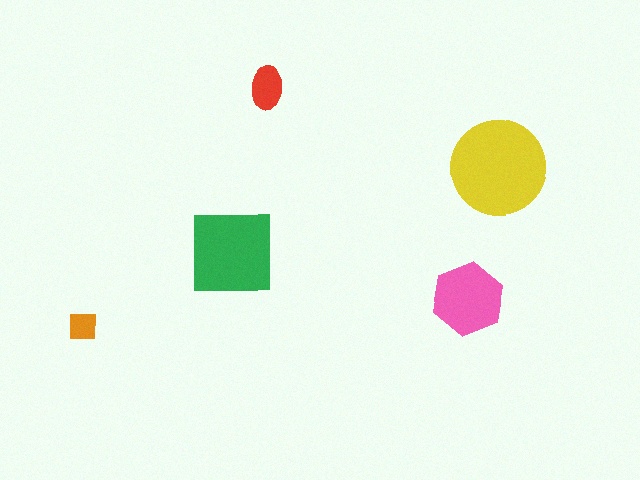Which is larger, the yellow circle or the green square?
The yellow circle.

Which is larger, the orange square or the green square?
The green square.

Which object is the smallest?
The orange square.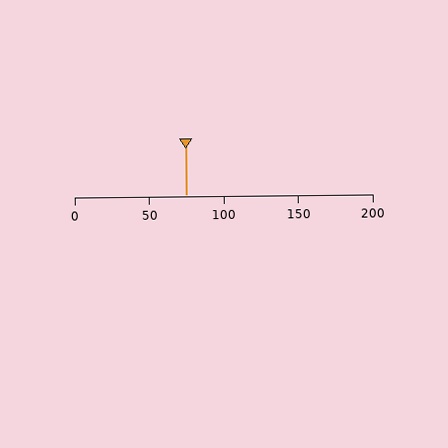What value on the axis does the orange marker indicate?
The marker indicates approximately 75.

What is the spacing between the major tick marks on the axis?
The major ticks are spaced 50 apart.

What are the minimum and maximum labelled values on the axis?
The axis runs from 0 to 200.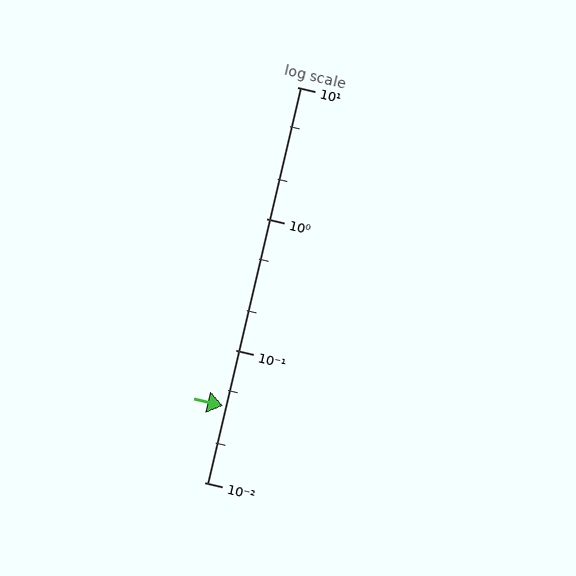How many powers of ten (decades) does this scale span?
The scale spans 3 decades, from 0.01 to 10.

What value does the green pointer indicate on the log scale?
The pointer indicates approximately 0.038.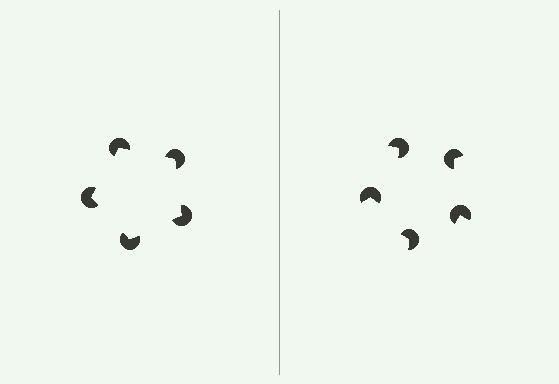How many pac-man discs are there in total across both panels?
10 — 5 on each side.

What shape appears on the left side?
An illusory pentagon.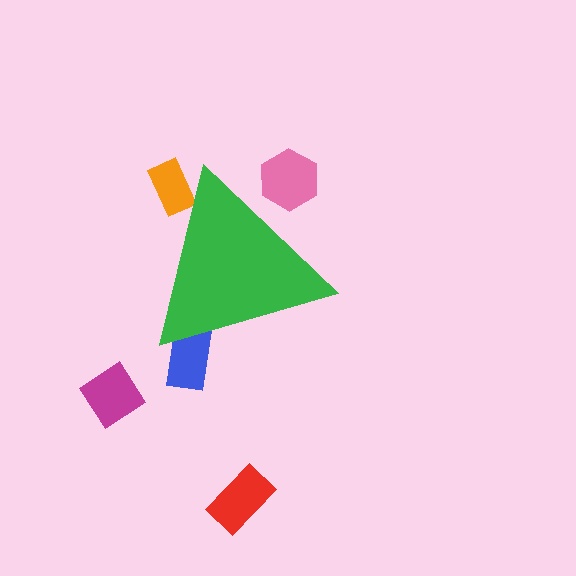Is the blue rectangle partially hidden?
Yes, the blue rectangle is partially hidden behind the green triangle.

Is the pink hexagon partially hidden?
Yes, the pink hexagon is partially hidden behind the green triangle.